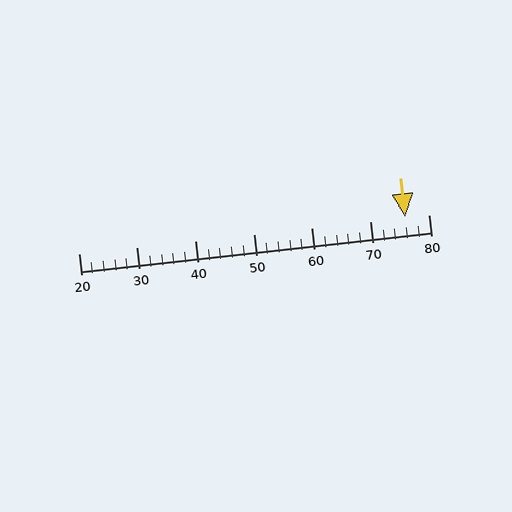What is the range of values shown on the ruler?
The ruler shows values from 20 to 80.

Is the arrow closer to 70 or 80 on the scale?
The arrow is closer to 80.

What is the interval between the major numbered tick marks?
The major tick marks are spaced 10 units apart.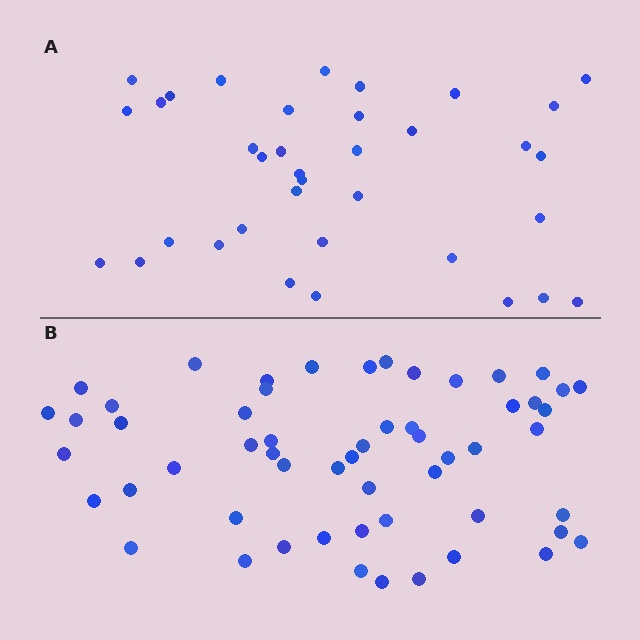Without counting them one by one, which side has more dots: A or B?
Region B (the bottom region) has more dots.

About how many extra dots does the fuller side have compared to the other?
Region B has approximately 20 more dots than region A.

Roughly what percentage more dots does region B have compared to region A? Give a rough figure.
About 55% more.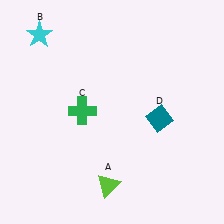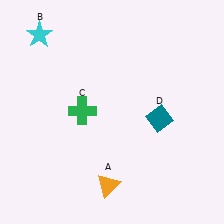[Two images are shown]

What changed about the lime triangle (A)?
In Image 1, A is lime. In Image 2, it changed to orange.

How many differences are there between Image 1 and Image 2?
There is 1 difference between the two images.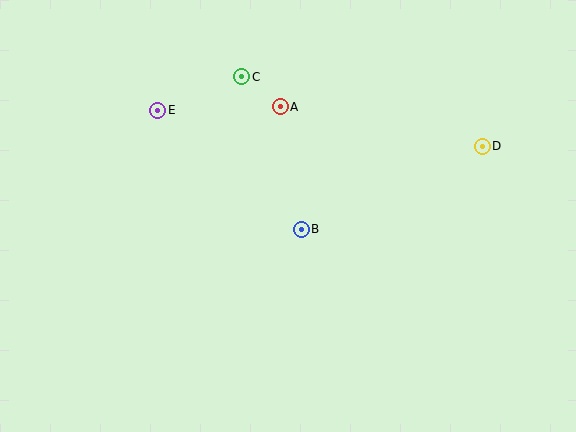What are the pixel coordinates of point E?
Point E is at (158, 110).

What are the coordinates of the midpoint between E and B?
The midpoint between E and B is at (229, 170).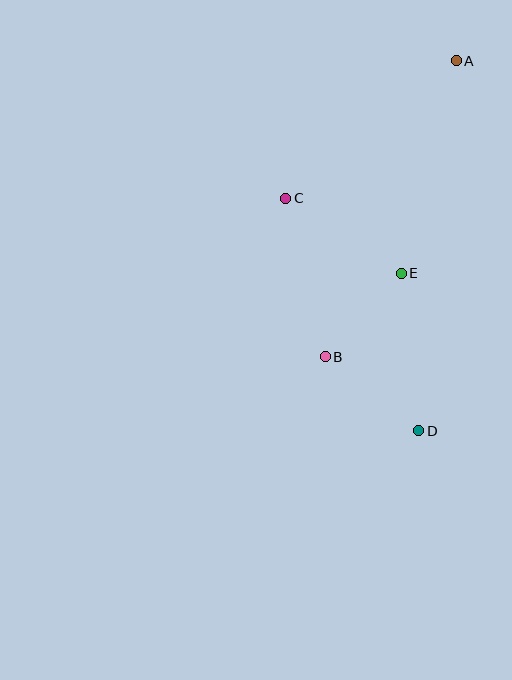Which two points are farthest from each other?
Points A and D are farthest from each other.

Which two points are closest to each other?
Points B and E are closest to each other.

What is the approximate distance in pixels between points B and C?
The distance between B and C is approximately 163 pixels.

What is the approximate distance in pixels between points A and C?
The distance between A and C is approximately 219 pixels.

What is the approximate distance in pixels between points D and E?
The distance between D and E is approximately 159 pixels.